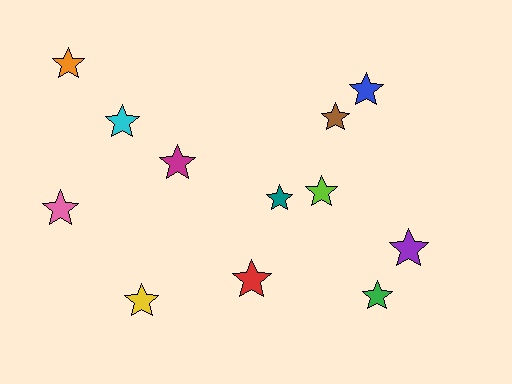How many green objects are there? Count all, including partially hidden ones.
There is 1 green object.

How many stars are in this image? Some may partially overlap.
There are 12 stars.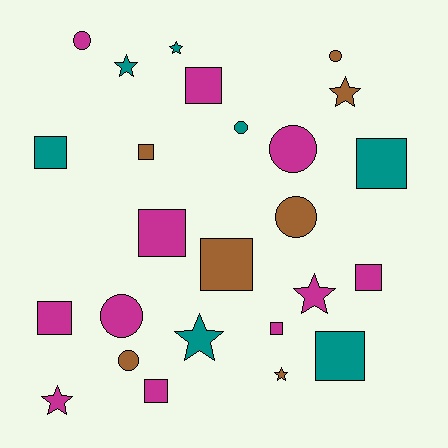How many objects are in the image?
There are 25 objects.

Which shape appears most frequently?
Square, with 11 objects.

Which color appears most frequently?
Magenta, with 11 objects.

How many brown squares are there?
There are 2 brown squares.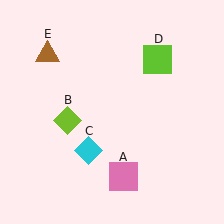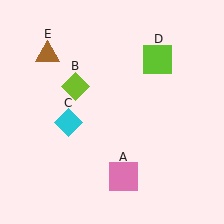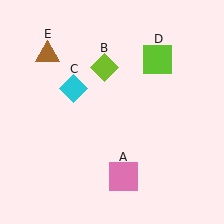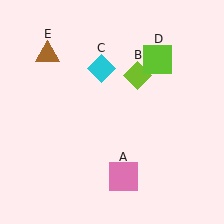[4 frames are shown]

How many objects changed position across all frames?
2 objects changed position: lime diamond (object B), cyan diamond (object C).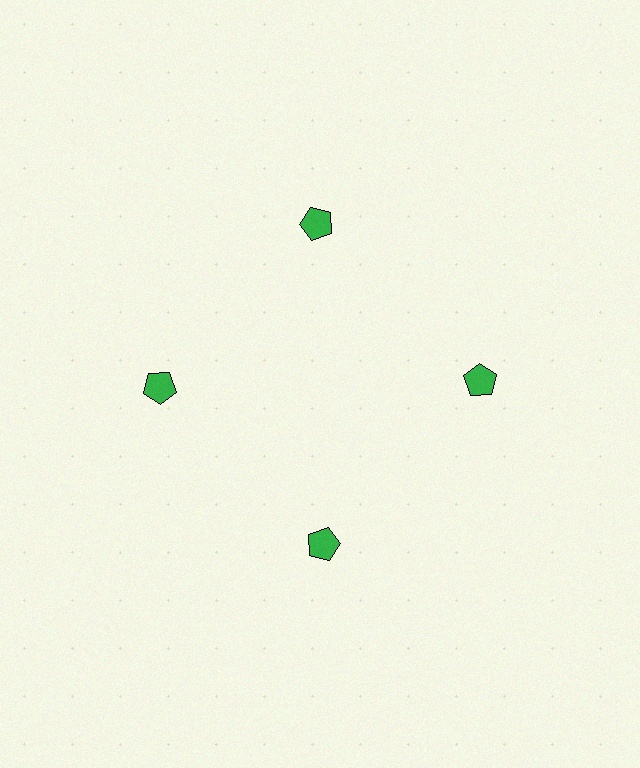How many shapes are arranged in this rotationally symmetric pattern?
There are 4 shapes, arranged in 4 groups of 1.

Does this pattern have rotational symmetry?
Yes, this pattern has 4-fold rotational symmetry. It looks the same after rotating 90 degrees around the center.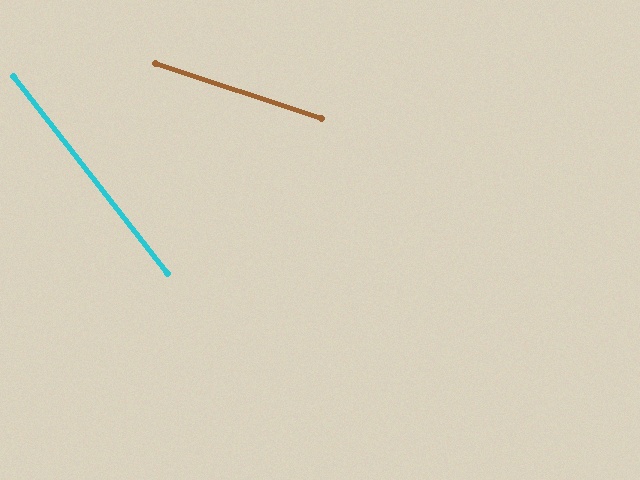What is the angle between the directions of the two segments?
Approximately 33 degrees.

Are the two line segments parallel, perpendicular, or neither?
Neither parallel nor perpendicular — they differ by about 33°.